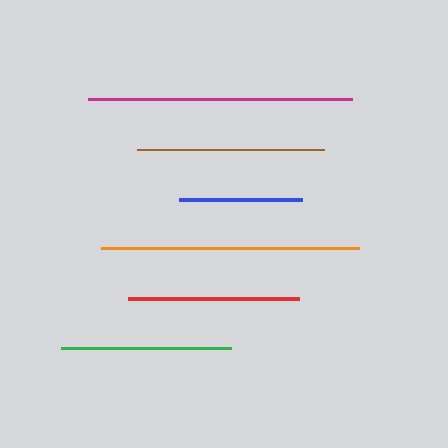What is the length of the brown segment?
The brown segment is approximately 187 pixels long.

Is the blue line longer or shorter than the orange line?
The orange line is longer than the blue line.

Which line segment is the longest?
The magenta line is the longest at approximately 264 pixels.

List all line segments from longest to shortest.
From longest to shortest: magenta, orange, brown, red, green, blue.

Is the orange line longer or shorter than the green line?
The orange line is longer than the green line.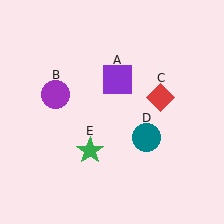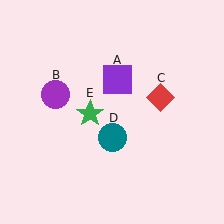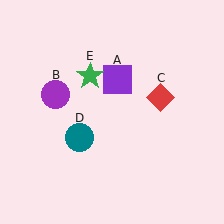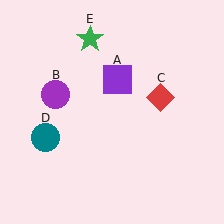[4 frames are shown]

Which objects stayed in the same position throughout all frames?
Purple square (object A) and purple circle (object B) and red diamond (object C) remained stationary.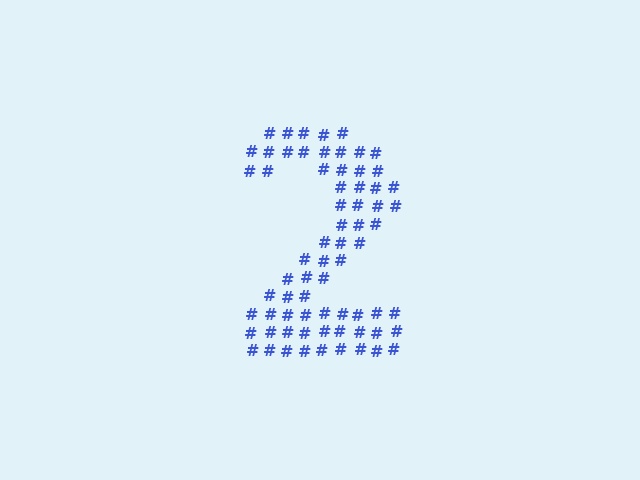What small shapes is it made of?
It is made of small hash symbols.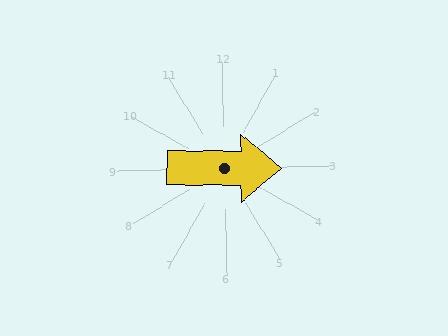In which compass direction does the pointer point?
East.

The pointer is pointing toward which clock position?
Roughly 3 o'clock.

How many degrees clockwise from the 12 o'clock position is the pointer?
Approximately 91 degrees.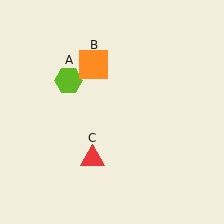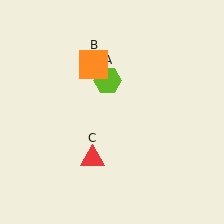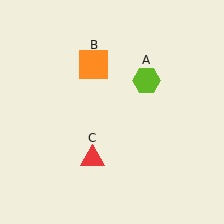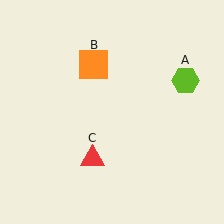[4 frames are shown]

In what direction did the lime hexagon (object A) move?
The lime hexagon (object A) moved right.